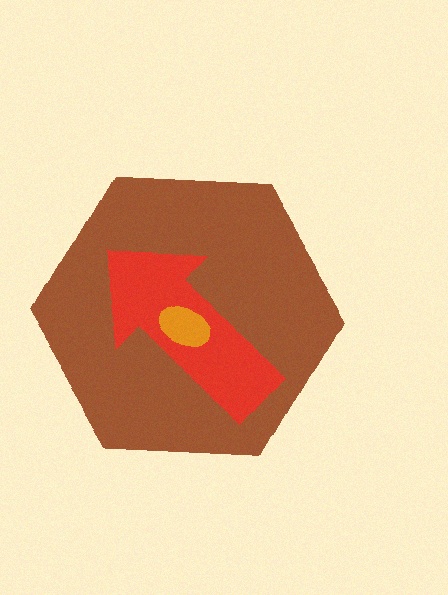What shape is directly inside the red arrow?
The orange ellipse.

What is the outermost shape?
The brown hexagon.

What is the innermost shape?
The orange ellipse.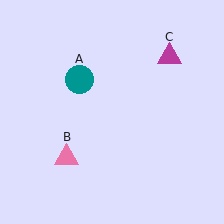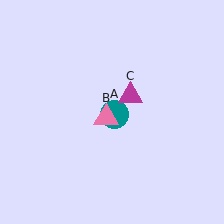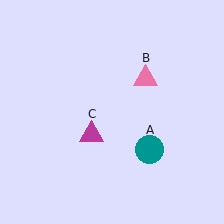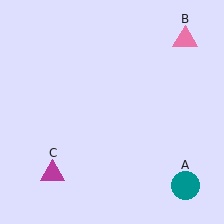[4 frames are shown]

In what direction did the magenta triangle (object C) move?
The magenta triangle (object C) moved down and to the left.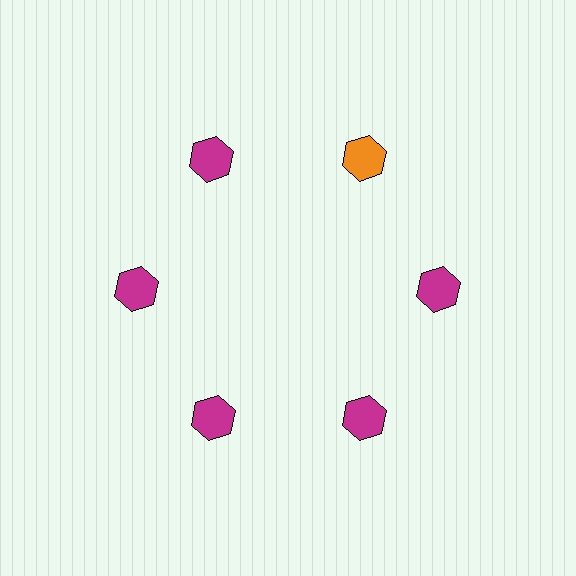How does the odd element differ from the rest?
It has a different color: orange instead of magenta.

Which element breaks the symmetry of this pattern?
The orange hexagon at roughly the 1 o'clock position breaks the symmetry. All other shapes are magenta hexagons.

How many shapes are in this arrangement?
There are 6 shapes arranged in a ring pattern.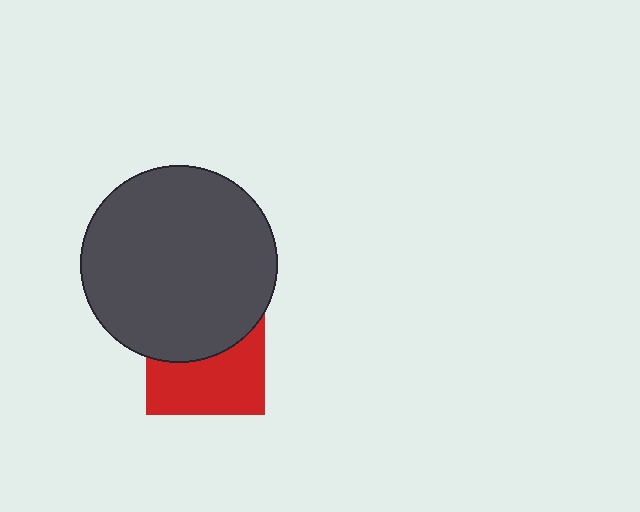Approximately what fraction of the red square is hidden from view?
Roughly 47% of the red square is hidden behind the dark gray circle.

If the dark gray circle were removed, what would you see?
You would see the complete red square.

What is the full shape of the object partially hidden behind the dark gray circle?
The partially hidden object is a red square.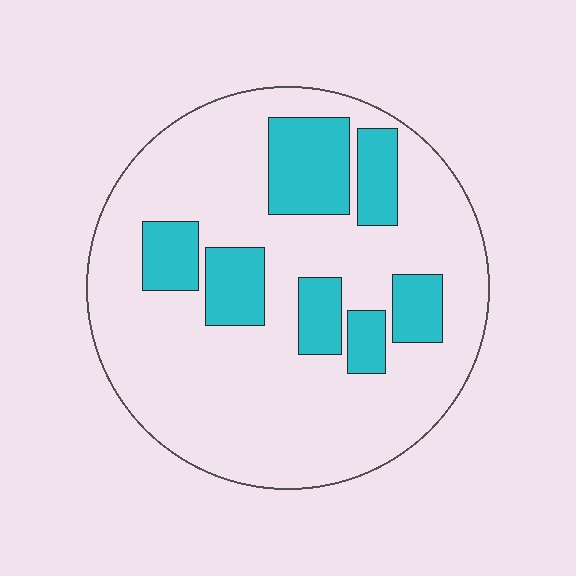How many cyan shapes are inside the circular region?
7.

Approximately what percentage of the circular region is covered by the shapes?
Approximately 25%.